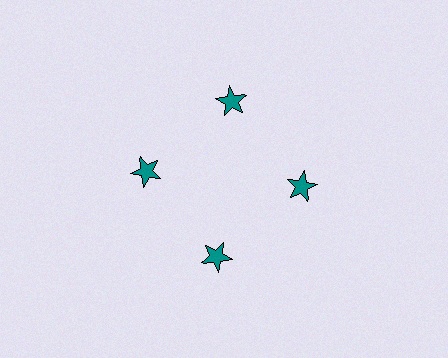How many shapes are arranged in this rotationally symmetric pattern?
There are 4 shapes, arranged in 4 groups of 1.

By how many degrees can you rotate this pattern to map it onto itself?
The pattern maps onto itself every 90 degrees of rotation.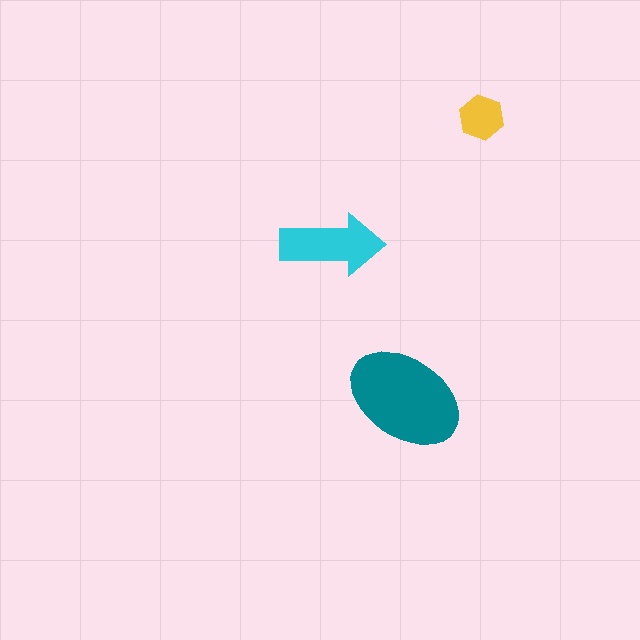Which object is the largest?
The teal ellipse.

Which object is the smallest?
The yellow hexagon.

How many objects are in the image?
There are 3 objects in the image.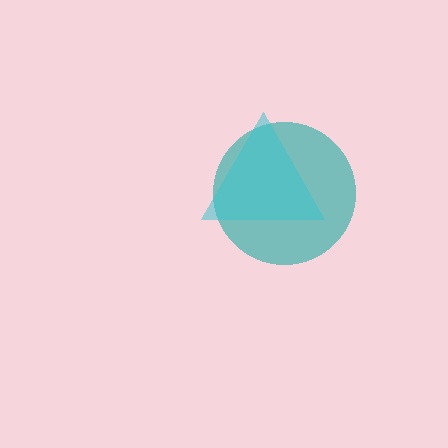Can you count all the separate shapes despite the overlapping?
Yes, there are 2 separate shapes.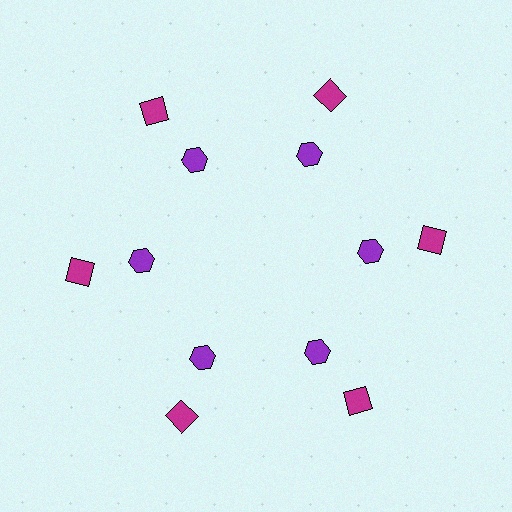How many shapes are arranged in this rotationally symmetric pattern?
There are 12 shapes, arranged in 6 groups of 2.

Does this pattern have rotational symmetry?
Yes, this pattern has 6-fold rotational symmetry. It looks the same after rotating 60 degrees around the center.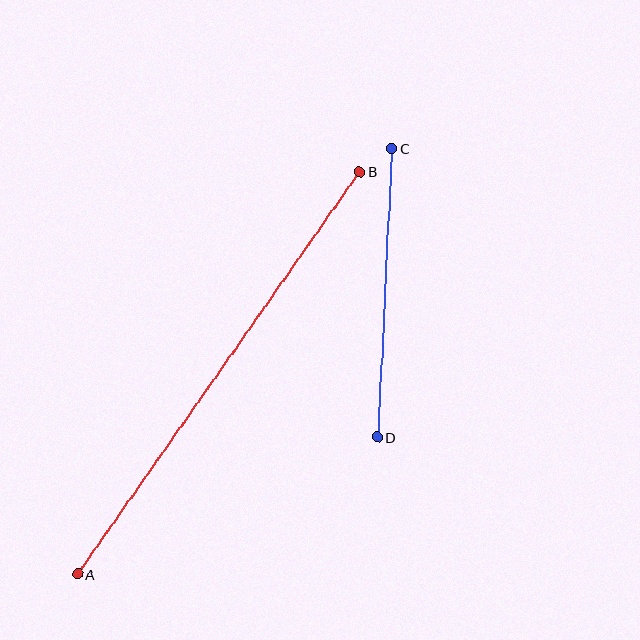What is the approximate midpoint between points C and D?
The midpoint is at approximately (385, 293) pixels.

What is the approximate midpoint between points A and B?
The midpoint is at approximately (219, 373) pixels.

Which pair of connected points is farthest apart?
Points A and B are farthest apart.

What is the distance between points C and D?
The distance is approximately 289 pixels.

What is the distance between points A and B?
The distance is approximately 491 pixels.